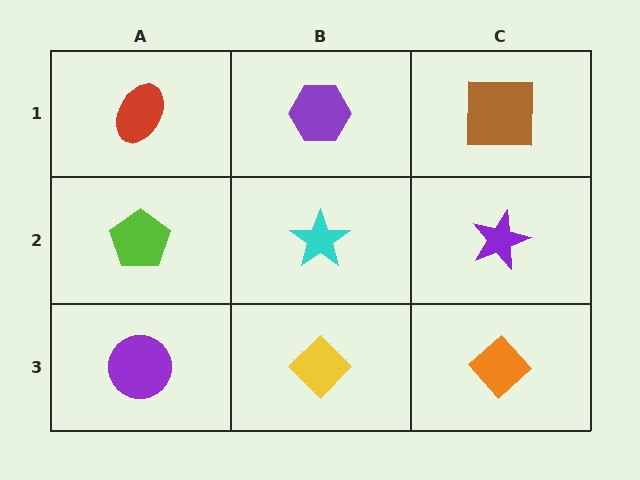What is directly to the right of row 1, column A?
A purple hexagon.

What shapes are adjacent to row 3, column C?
A purple star (row 2, column C), a yellow diamond (row 3, column B).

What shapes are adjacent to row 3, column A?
A lime pentagon (row 2, column A), a yellow diamond (row 3, column B).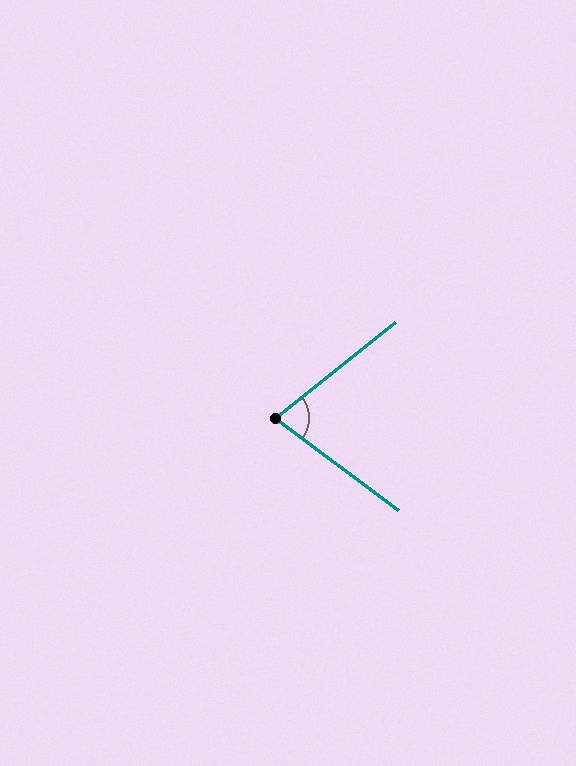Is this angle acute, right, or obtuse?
It is acute.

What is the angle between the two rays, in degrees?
Approximately 75 degrees.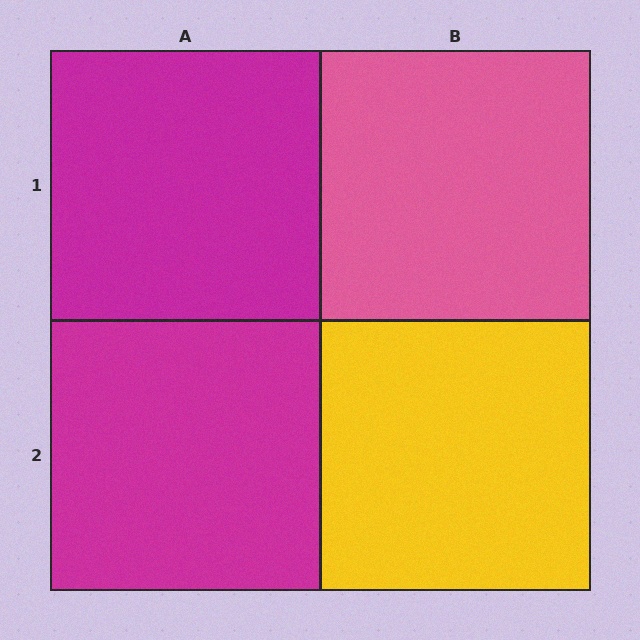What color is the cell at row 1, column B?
Pink.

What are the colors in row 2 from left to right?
Magenta, yellow.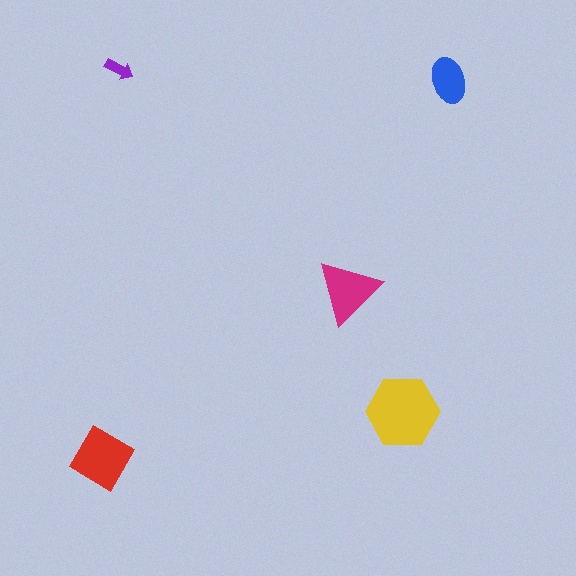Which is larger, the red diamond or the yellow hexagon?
The yellow hexagon.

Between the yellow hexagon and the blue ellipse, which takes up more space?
The yellow hexagon.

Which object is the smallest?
The purple arrow.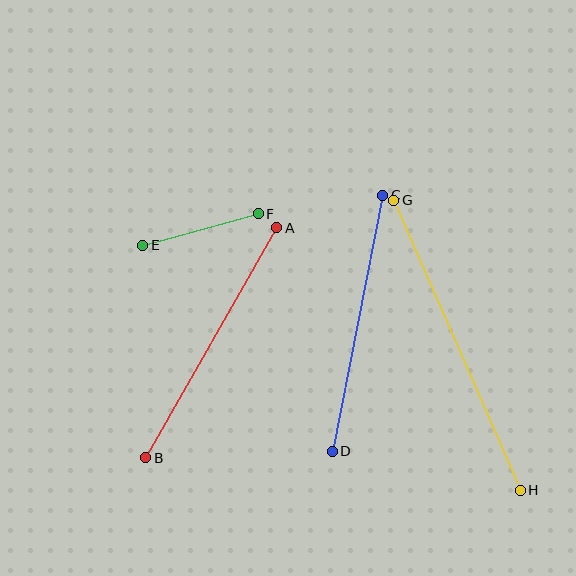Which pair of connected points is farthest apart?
Points G and H are farthest apart.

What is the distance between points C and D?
The distance is approximately 261 pixels.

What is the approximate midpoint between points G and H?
The midpoint is at approximately (457, 345) pixels.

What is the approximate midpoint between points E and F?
The midpoint is at approximately (201, 230) pixels.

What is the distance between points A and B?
The distance is approximately 264 pixels.